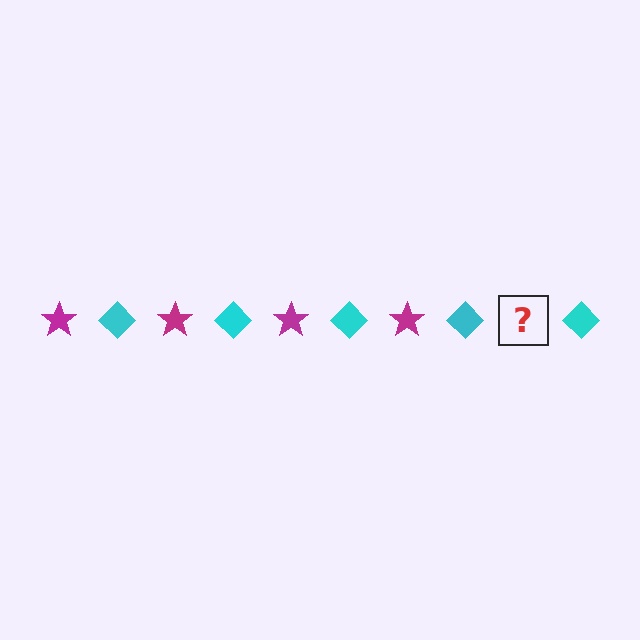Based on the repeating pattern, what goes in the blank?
The blank should be a magenta star.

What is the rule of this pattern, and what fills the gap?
The rule is that the pattern alternates between magenta star and cyan diamond. The gap should be filled with a magenta star.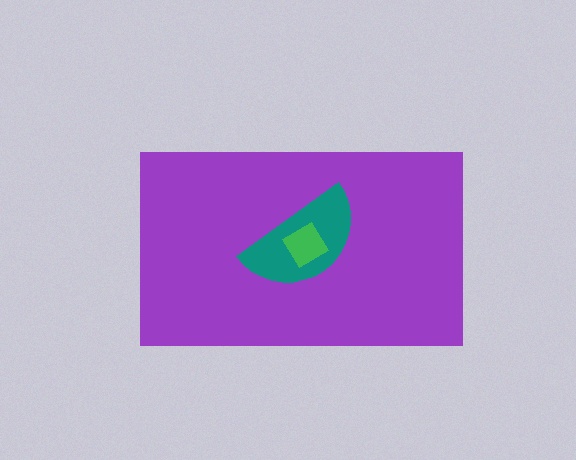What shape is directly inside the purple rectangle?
The teal semicircle.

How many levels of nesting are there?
3.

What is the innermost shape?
The green diamond.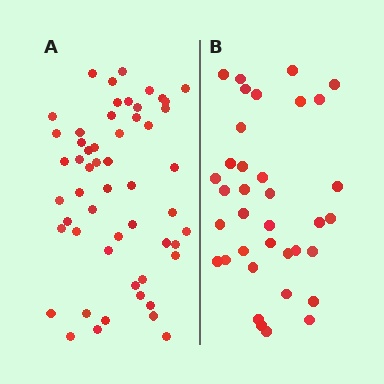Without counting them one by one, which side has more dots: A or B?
Region A (the left region) has more dots.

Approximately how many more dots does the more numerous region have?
Region A has approximately 20 more dots than region B.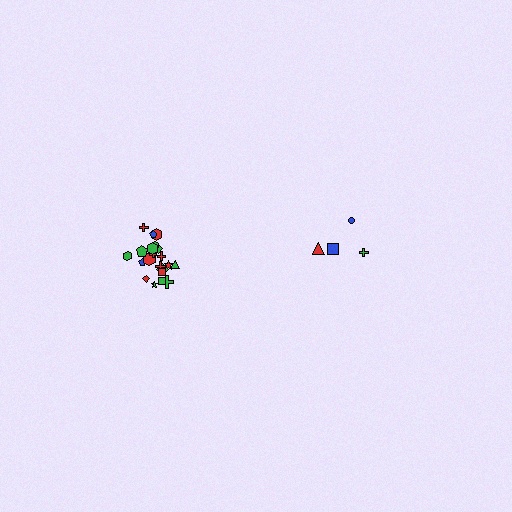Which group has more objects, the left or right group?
The left group.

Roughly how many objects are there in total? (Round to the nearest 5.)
Roughly 25 objects in total.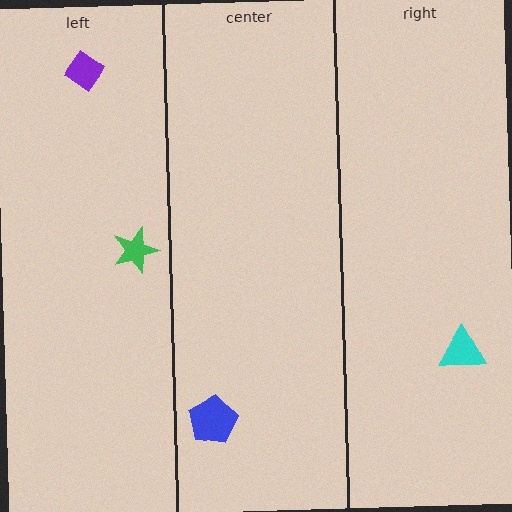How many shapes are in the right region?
1.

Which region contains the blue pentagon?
The center region.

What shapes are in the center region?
The blue pentagon.